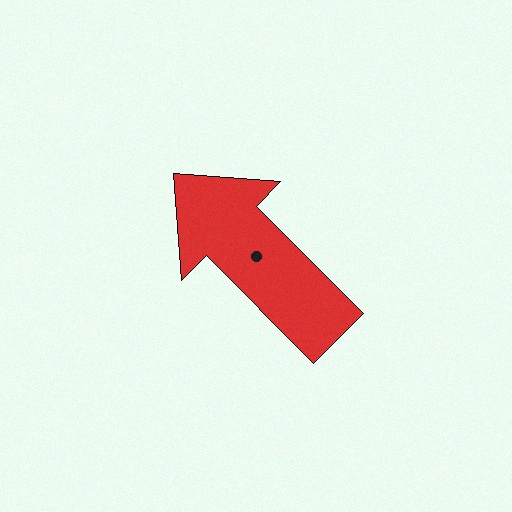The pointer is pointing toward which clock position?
Roughly 11 o'clock.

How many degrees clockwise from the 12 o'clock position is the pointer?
Approximately 315 degrees.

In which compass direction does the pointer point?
Northwest.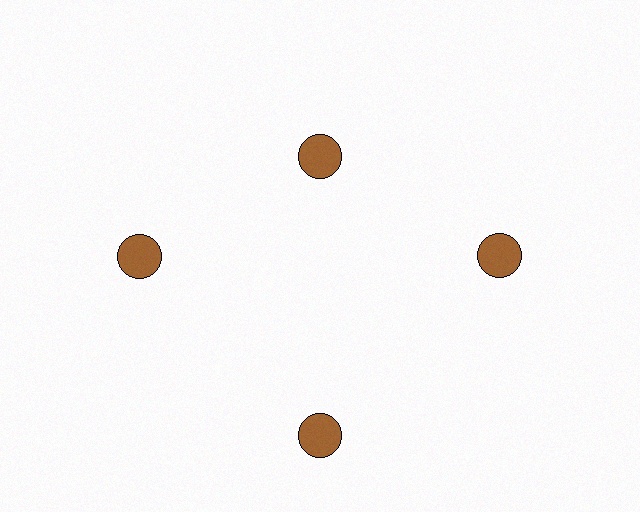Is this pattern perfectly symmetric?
No. The 4 brown circles are arranged in a ring, but one element near the 12 o'clock position is pulled inward toward the center, breaking the 4-fold rotational symmetry.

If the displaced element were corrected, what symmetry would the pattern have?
It would have 4-fold rotational symmetry — the pattern would map onto itself every 90 degrees.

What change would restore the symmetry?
The symmetry would be restored by moving it outward, back onto the ring so that all 4 circles sit at equal angles and equal distance from the center.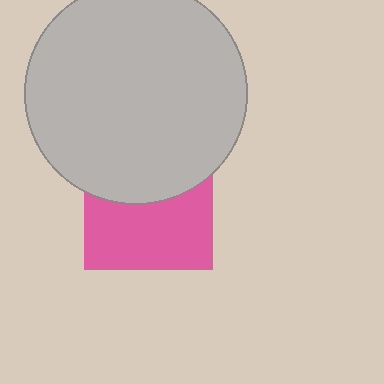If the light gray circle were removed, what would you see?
You would see the complete pink square.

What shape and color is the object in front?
The object in front is a light gray circle.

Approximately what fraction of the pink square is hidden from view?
Roughly 44% of the pink square is hidden behind the light gray circle.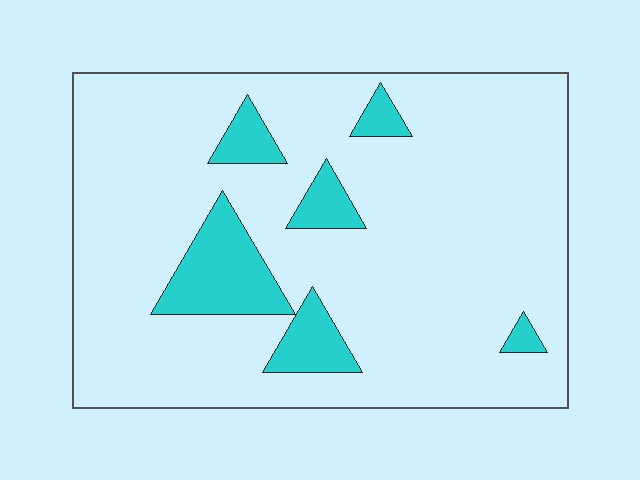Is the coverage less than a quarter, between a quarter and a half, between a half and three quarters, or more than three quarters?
Less than a quarter.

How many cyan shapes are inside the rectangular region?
6.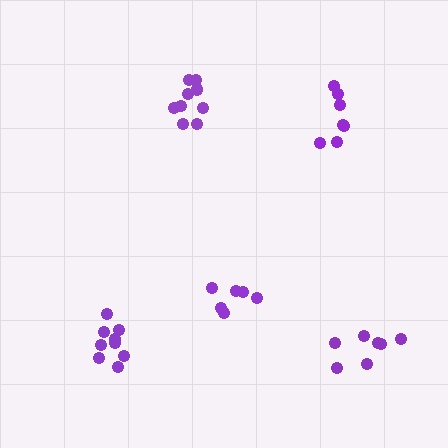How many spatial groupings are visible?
There are 5 spatial groupings.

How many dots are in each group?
Group 1: 6 dots, Group 2: 10 dots, Group 3: 9 dots, Group 4: 7 dots, Group 5: 7 dots (39 total).